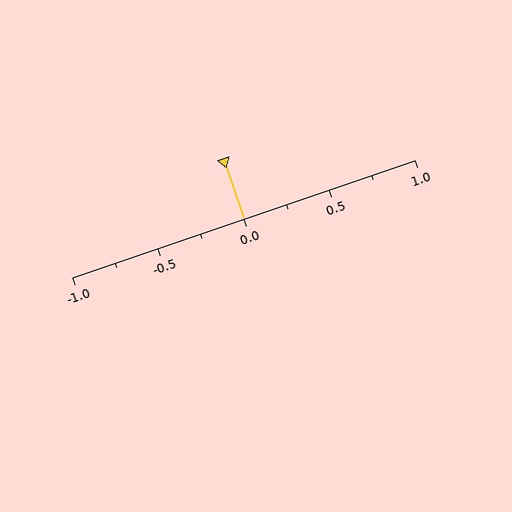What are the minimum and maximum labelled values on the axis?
The axis runs from -1.0 to 1.0.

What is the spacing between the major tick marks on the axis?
The major ticks are spaced 0.5 apart.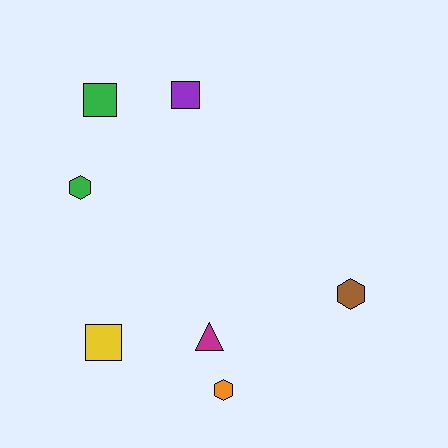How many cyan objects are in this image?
There are no cyan objects.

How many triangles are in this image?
There is 1 triangle.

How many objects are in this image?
There are 7 objects.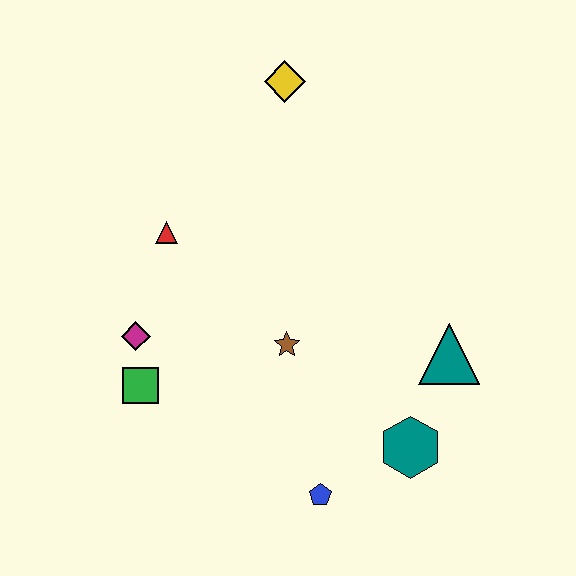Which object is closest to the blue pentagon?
The teal hexagon is closest to the blue pentagon.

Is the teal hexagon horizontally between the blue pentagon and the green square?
No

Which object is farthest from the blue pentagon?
The yellow diamond is farthest from the blue pentagon.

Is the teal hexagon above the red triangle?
No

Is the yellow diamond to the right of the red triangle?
Yes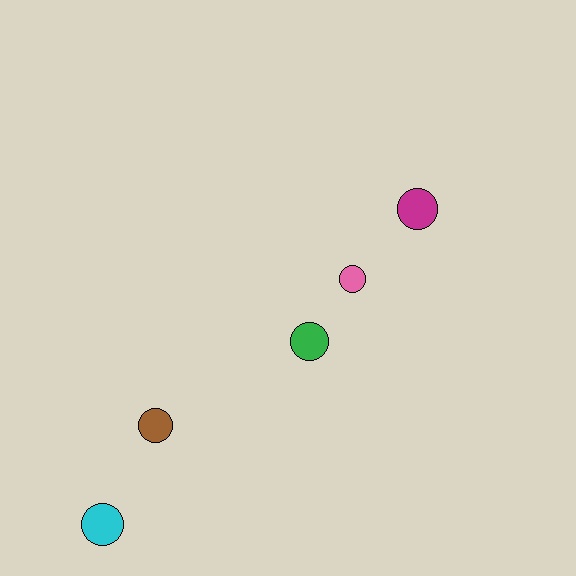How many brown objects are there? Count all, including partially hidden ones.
There is 1 brown object.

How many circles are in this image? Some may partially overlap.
There are 5 circles.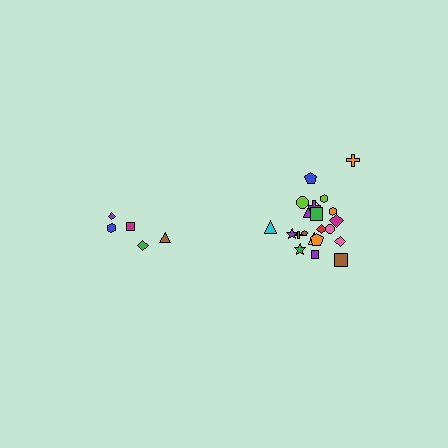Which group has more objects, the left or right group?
The right group.